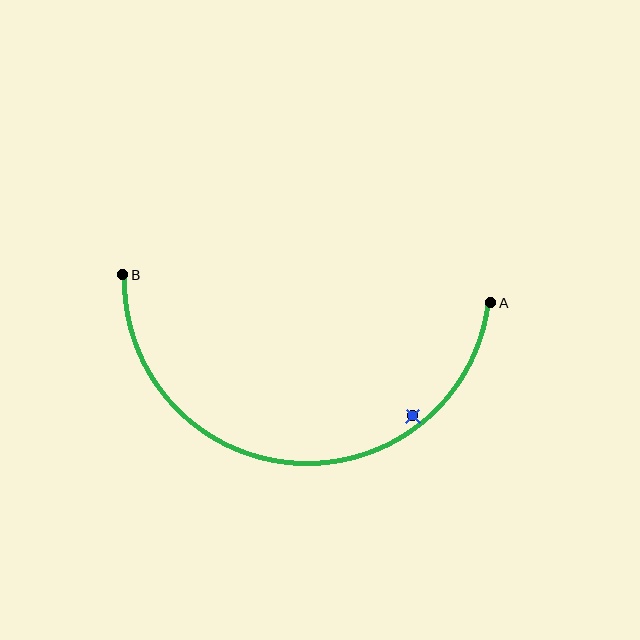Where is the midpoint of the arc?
The arc midpoint is the point on the curve farthest from the straight line joining A and B. It sits below that line.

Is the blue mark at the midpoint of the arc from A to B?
No — the blue mark does not lie on the arc at all. It sits slightly inside the curve.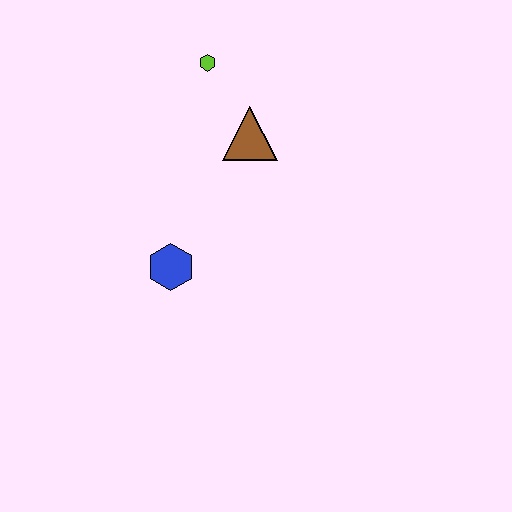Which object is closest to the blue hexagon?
The brown triangle is closest to the blue hexagon.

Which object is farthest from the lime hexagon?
The blue hexagon is farthest from the lime hexagon.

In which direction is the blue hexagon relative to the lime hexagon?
The blue hexagon is below the lime hexagon.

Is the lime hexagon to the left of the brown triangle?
Yes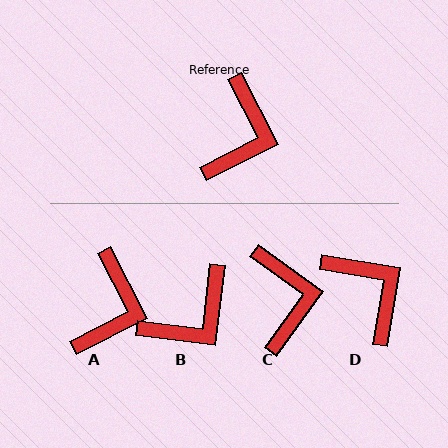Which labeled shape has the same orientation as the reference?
A.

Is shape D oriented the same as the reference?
No, it is off by about 53 degrees.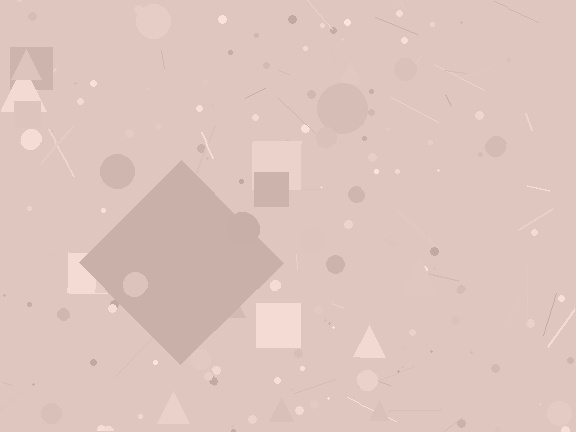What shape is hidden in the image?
A diamond is hidden in the image.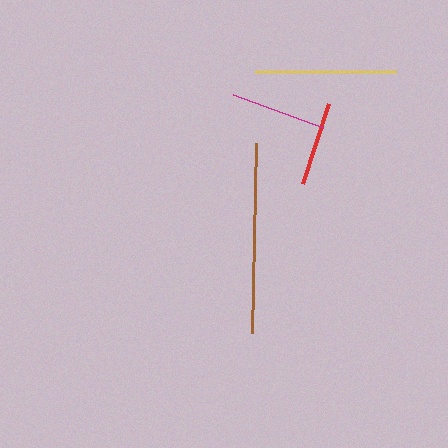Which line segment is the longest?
The brown line is the longest at approximately 190 pixels.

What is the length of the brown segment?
The brown segment is approximately 190 pixels long.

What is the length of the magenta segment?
The magenta segment is approximately 96 pixels long.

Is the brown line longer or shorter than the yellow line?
The brown line is longer than the yellow line.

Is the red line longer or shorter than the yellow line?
The yellow line is longer than the red line.